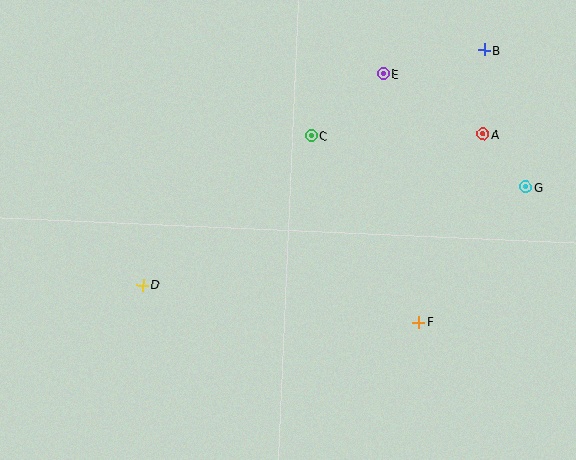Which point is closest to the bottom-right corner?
Point F is closest to the bottom-right corner.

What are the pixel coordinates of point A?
Point A is at (483, 134).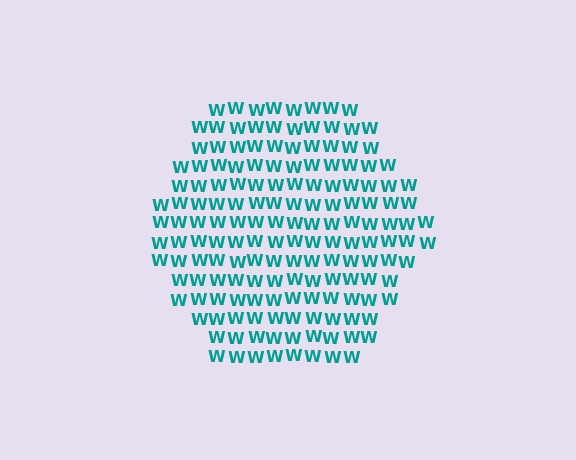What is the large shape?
The large shape is a hexagon.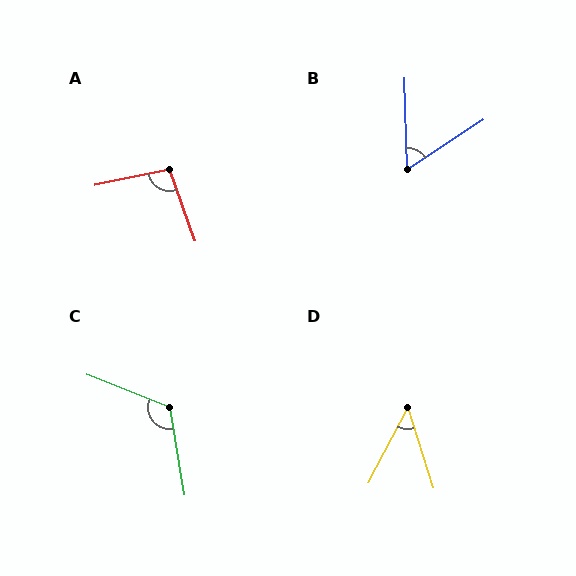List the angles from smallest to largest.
D (45°), B (58°), A (98°), C (121°).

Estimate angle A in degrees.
Approximately 98 degrees.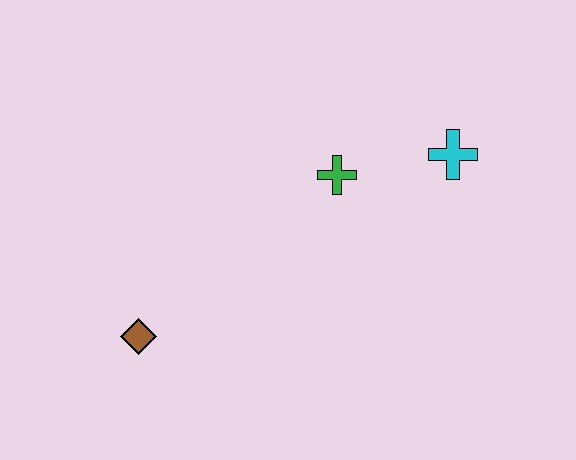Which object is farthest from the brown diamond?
The cyan cross is farthest from the brown diamond.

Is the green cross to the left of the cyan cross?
Yes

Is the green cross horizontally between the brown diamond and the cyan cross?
Yes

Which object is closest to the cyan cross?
The green cross is closest to the cyan cross.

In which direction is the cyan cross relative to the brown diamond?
The cyan cross is to the right of the brown diamond.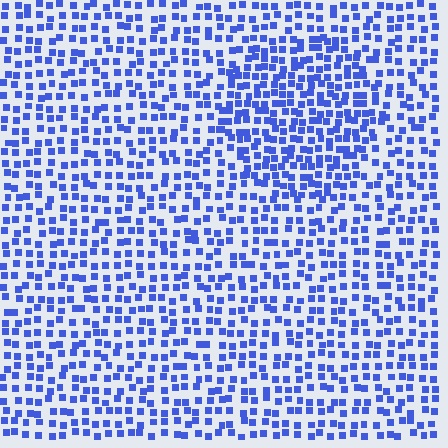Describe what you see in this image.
The image contains small blue elements arranged at two different densities. A circle-shaped region is visible where the elements are more densely packed than the surrounding area.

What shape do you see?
I see a circle.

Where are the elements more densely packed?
The elements are more densely packed inside the circle boundary.